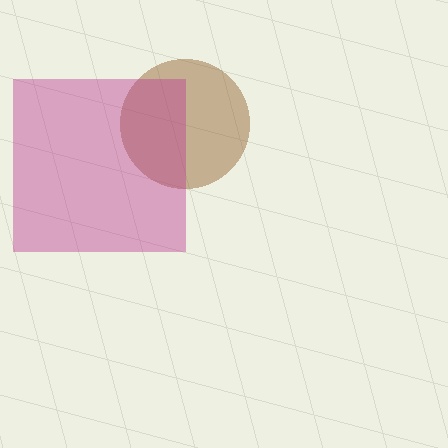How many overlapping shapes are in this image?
There are 2 overlapping shapes in the image.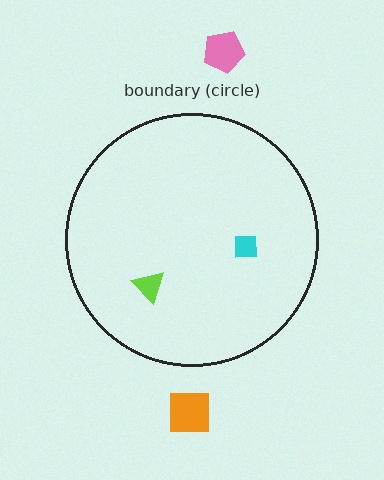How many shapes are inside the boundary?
2 inside, 2 outside.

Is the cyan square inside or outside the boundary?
Inside.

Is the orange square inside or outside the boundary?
Outside.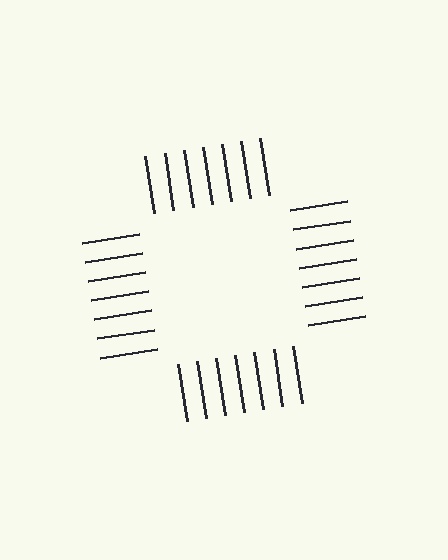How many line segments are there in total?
28 — 7 along each of the 4 edges.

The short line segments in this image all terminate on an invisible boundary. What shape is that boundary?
An illusory square — the line segments terminate on its edges but no continuous stroke is drawn.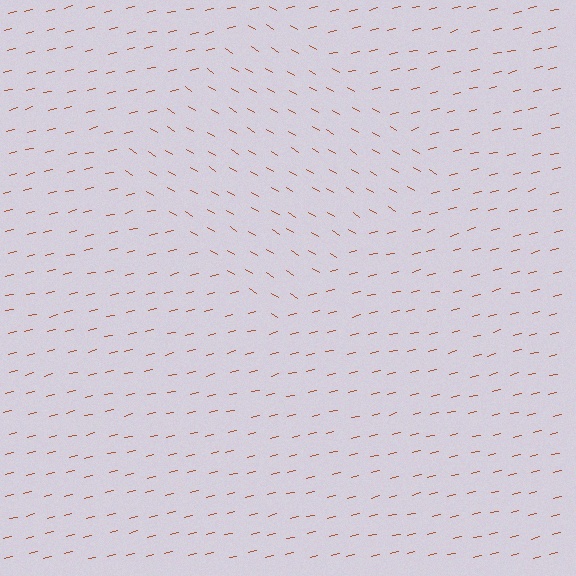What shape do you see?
I see a diamond.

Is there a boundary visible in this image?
Yes, there is a texture boundary formed by a change in line orientation.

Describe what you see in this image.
The image is filled with small brown line segments. A diamond region in the image has lines oriented differently from the surrounding lines, creating a visible texture boundary.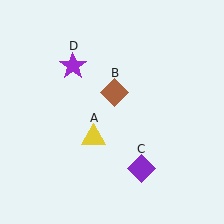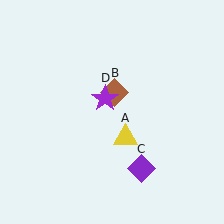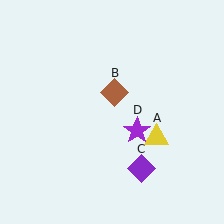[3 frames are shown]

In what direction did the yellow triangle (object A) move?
The yellow triangle (object A) moved right.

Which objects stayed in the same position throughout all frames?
Brown diamond (object B) and purple diamond (object C) remained stationary.